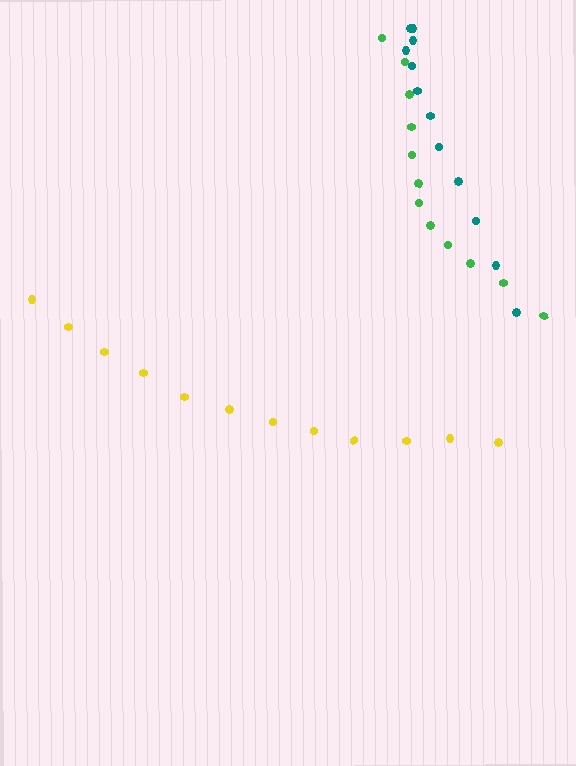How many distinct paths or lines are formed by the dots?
There are 3 distinct paths.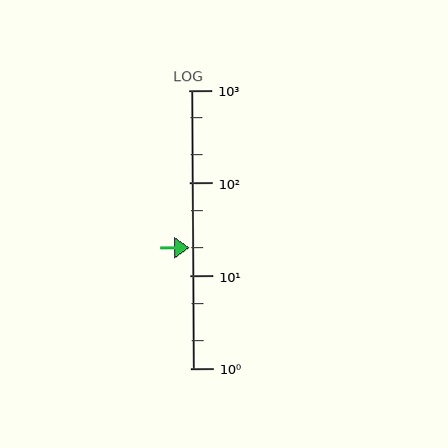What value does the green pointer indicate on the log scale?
The pointer indicates approximately 20.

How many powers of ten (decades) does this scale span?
The scale spans 3 decades, from 1 to 1000.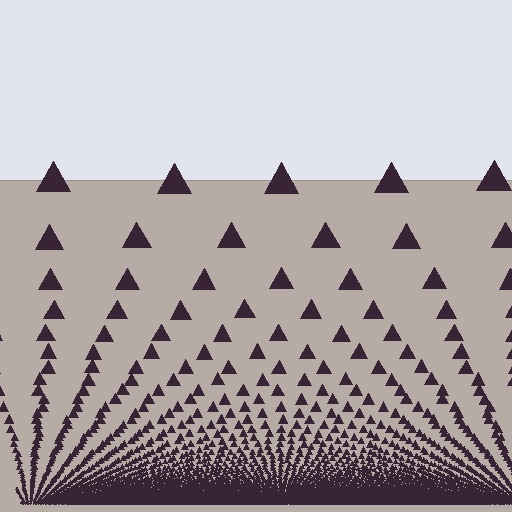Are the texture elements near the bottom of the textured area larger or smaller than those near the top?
Smaller. The gradient is inverted — elements near the bottom are smaller and denser.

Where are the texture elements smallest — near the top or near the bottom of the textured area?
Near the bottom.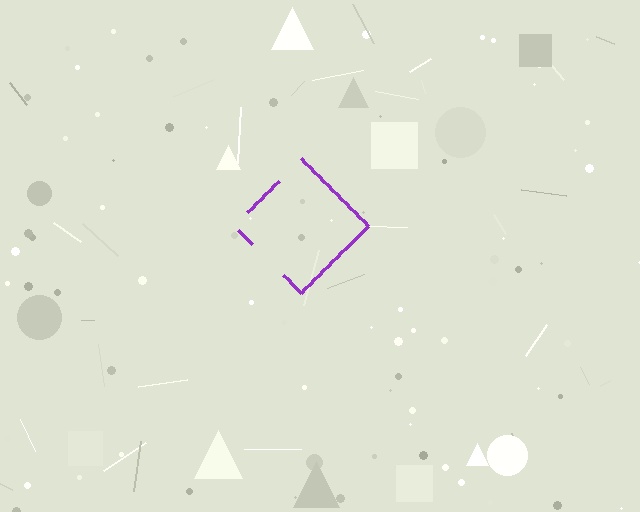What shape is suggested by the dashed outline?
The dashed outline suggests a diamond.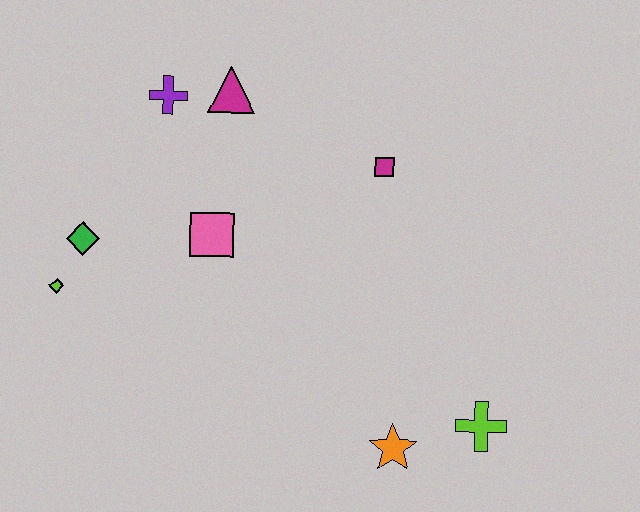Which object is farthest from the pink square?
The lime cross is farthest from the pink square.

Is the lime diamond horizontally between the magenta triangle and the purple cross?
No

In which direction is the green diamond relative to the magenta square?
The green diamond is to the left of the magenta square.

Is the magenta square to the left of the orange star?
Yes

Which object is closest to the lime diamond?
The green diamond is closest to the lime diamond.